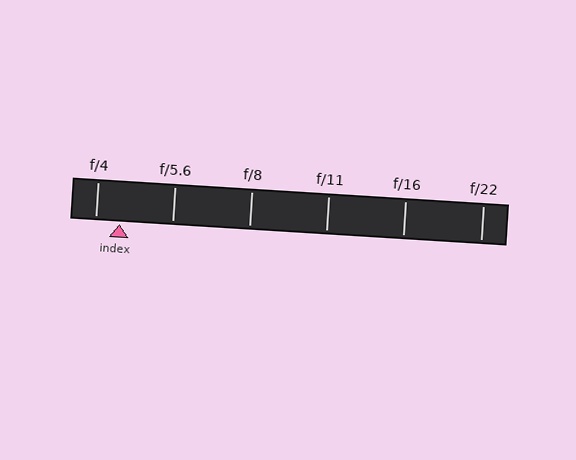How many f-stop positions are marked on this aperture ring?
There are 6 f-stop positions marked.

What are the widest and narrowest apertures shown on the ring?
The widest aperture shown is f/4 and the narrowest is f/22.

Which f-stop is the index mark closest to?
The index mark is closest to f/4.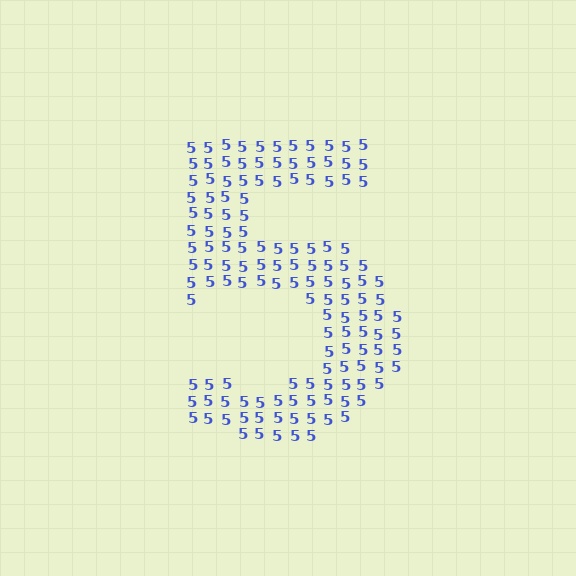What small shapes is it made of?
It is made of small digit 5's.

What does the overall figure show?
The overall figure shows the digit 5.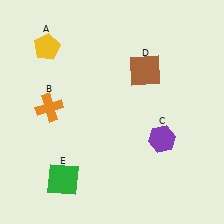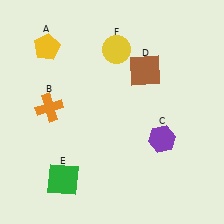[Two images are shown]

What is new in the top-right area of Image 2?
A yellow circle (F) was added in the top-right area of Image 2.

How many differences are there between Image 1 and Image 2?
There is 1 difference between the two images.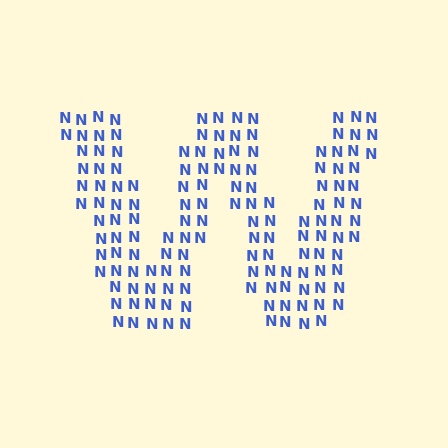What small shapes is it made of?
It is made of small letter N's.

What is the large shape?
The large shape is the letter W.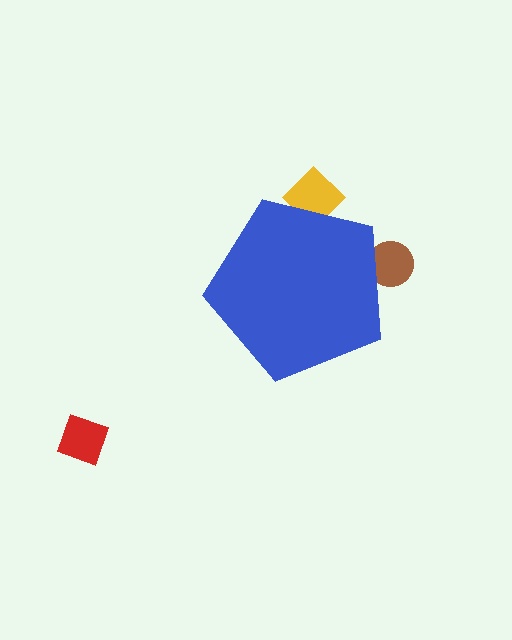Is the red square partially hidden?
No, the red square is fully visible.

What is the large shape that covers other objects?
A blue pentagon.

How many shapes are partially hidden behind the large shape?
2 shapes are partially hidden.